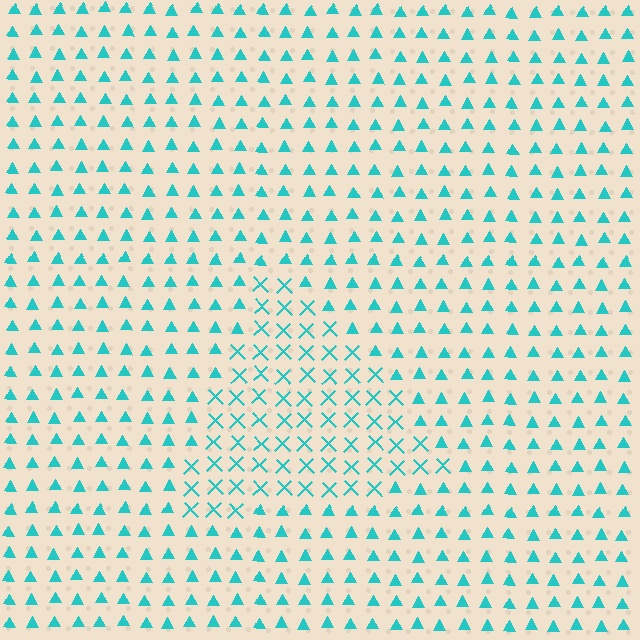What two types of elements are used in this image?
The image uses X marks inside the triangle region and triangles outside it.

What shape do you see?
I see a triangle.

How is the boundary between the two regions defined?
The boundary is defined by a change in element shape: X marks inside vs. triangles outside. All elements share the same color and spacing.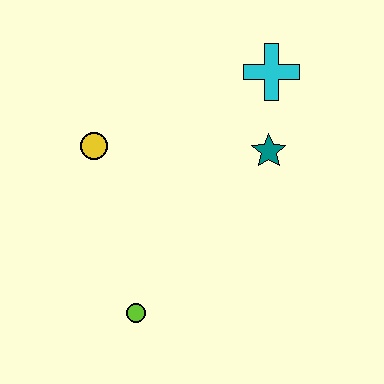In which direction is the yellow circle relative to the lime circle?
The yellow circle is above the lime circle.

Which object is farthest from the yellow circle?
The cyan cross is farthest from the yellow circle.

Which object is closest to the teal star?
The cyan cross is closest to the teal star.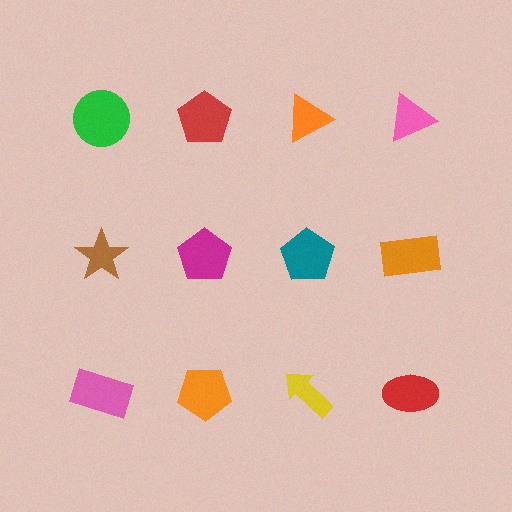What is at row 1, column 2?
A red pentagon.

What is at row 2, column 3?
A teal pentagon.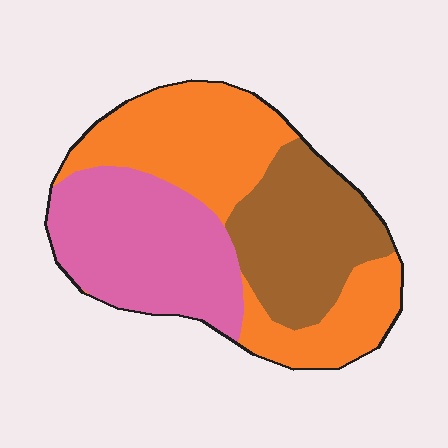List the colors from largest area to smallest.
From largest to smallest: orange, pink, brown.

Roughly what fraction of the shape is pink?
Pink covers 33% of the shape.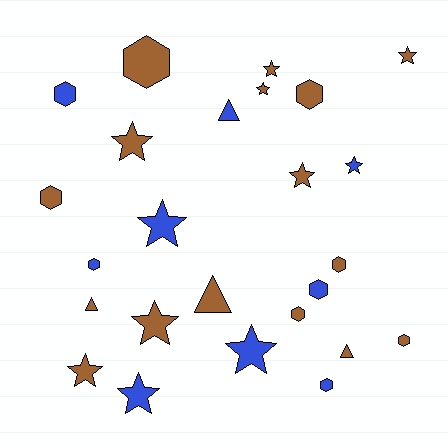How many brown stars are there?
There are 7 brown stars.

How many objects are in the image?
There are 25 objects.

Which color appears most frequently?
Brown, with 16 objects.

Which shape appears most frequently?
Star, with 11 objects.